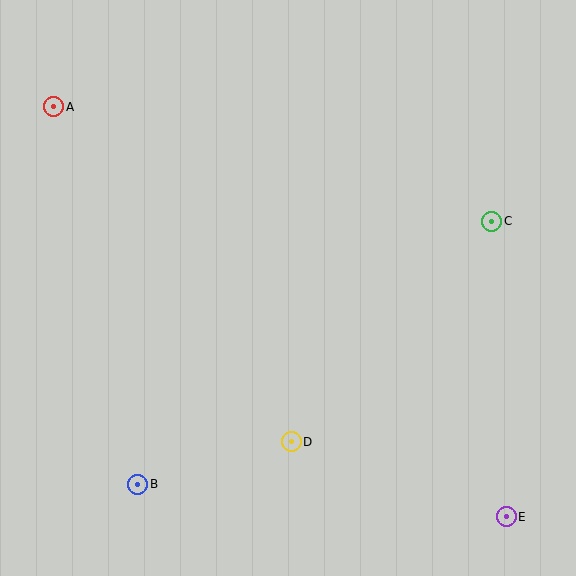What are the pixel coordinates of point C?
Point C is at (492, 221).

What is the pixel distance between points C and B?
The distance between C and B is 441 pixels.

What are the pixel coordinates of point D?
Point D is at (291, 442).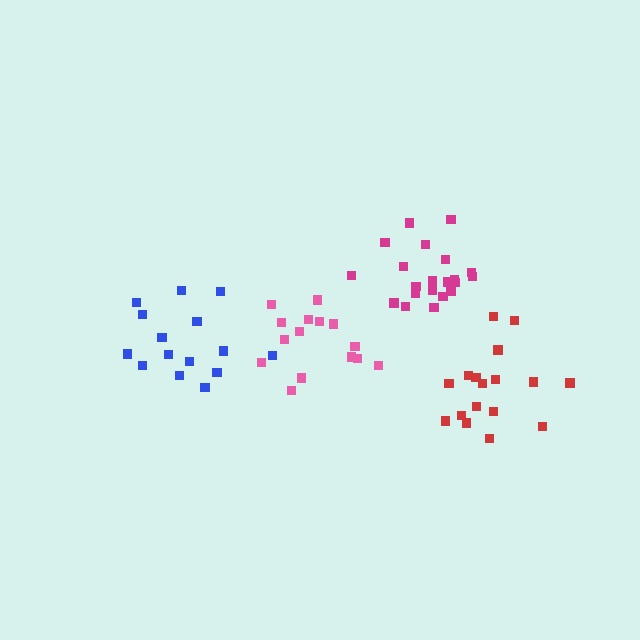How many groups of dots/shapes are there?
There are 4 groups.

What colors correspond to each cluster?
The clusters are colored: pink, blue, magenta, red.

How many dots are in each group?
Group 1: 15 dots, Group 2: 15 dots, Group 3: 21 dots, Group 4: 17 dots (68 total).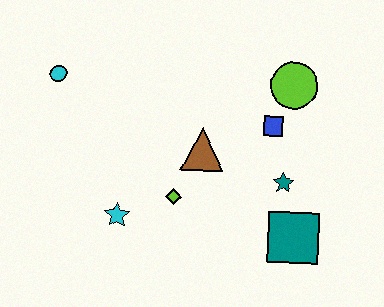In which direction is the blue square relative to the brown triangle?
The blue square is to the right of the brown triangle.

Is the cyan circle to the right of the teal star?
No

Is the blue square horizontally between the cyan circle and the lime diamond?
No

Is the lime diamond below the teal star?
Yes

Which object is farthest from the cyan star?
The lime circle is farthest from the cyan star.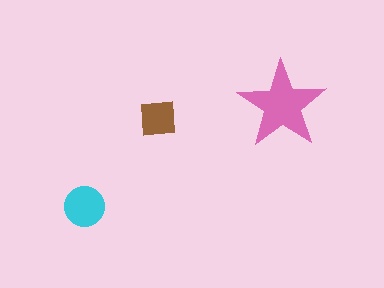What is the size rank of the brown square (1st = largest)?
3rd.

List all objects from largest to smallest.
The pink star, the cyan circle, the brown square.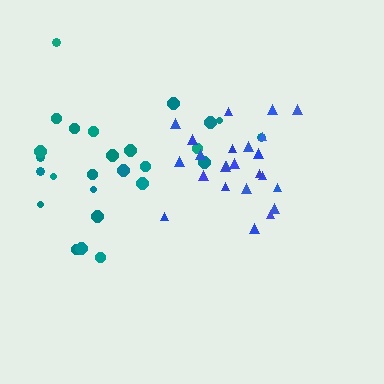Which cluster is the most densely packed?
Blue.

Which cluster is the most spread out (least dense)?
Teal.